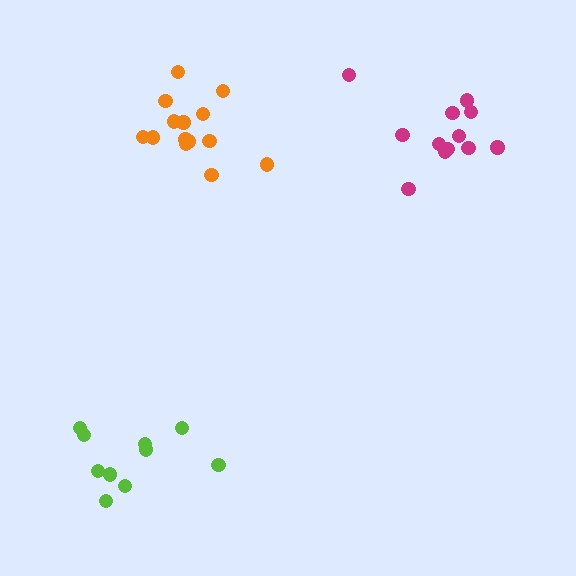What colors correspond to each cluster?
The clusters are colored: magenta, lime, orange.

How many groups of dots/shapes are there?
There are 3 groups.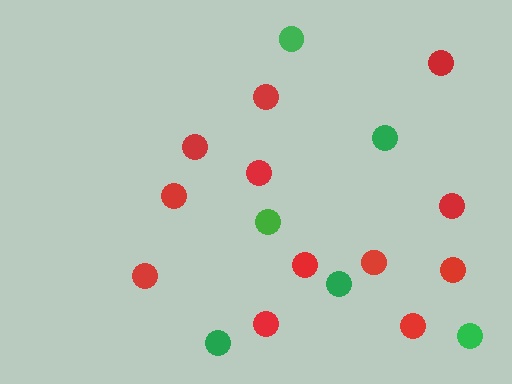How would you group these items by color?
There are 2 groups: one group of red circles (12) and one group of green circles (6).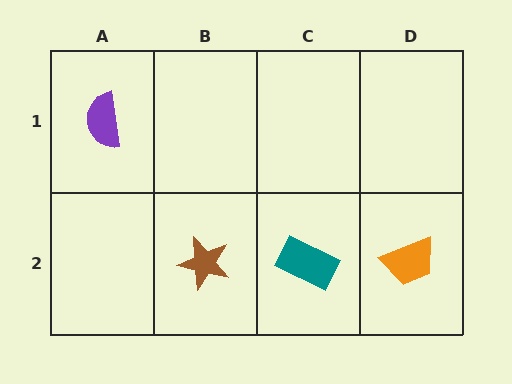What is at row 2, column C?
A teal rectangle.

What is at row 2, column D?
An orange trapezoid.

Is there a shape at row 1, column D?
No, that cell is empty.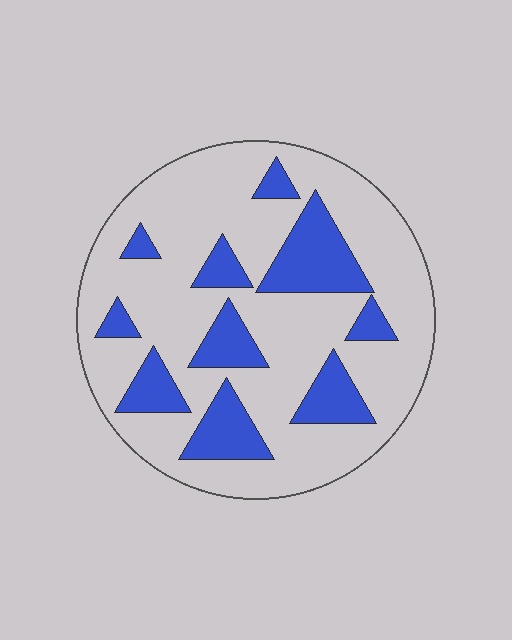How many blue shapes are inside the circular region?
10.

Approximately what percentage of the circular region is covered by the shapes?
Approximately 25%.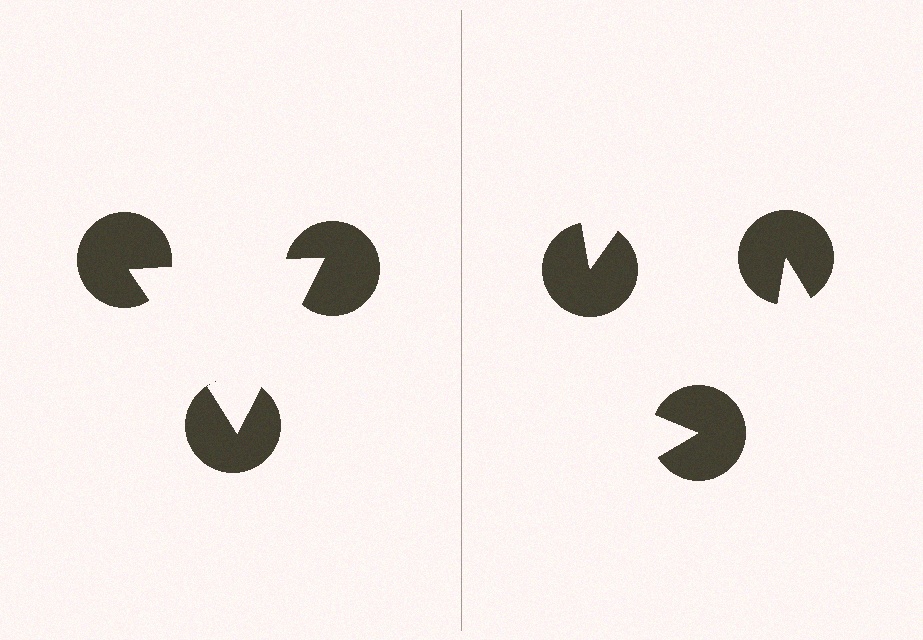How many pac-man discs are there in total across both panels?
6 — 3 on each side.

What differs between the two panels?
The pac-man discs are positioned identically on both sides; only the wedge orientations differ. On the left they align to a triangle; on the right they are misaligned.